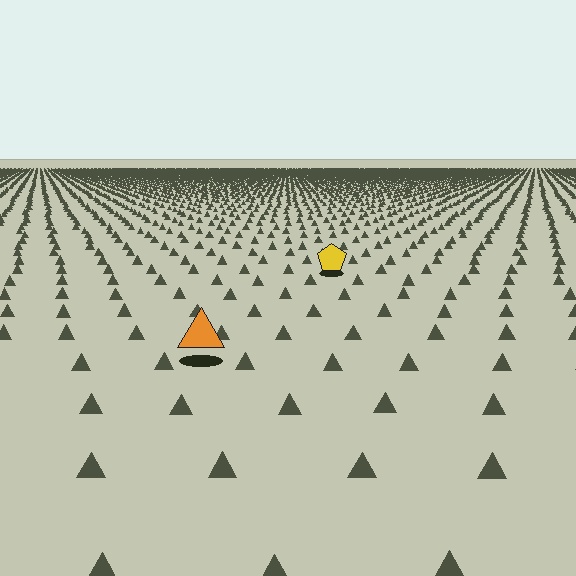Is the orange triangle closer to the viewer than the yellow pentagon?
Yes. The orange triangle is closer — you can tell from the texture gradient: the ground texture is coarser near it.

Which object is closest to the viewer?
The orange triangle is closest. The texture marks near it are larger and more spread out.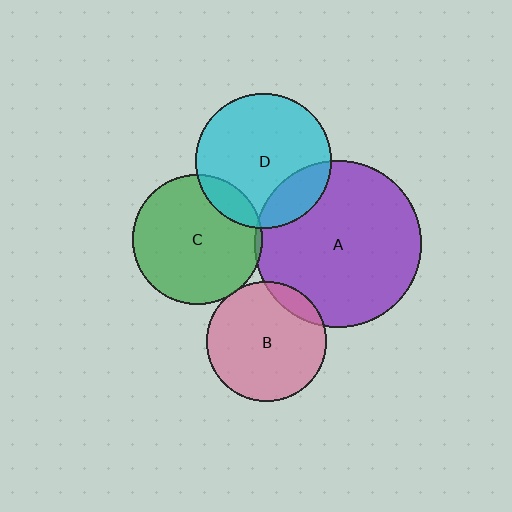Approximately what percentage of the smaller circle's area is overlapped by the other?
Approximately 20%.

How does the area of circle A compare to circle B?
Approximately 1.9 times.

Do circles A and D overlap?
Yes.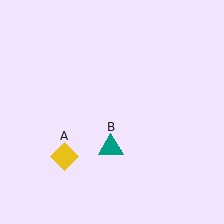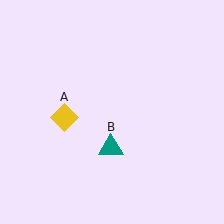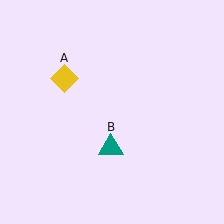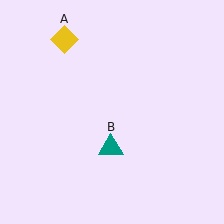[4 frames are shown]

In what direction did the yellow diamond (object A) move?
The yellow diamond (object A) moved up.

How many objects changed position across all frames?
1 object changed position: yellow diamond (object A).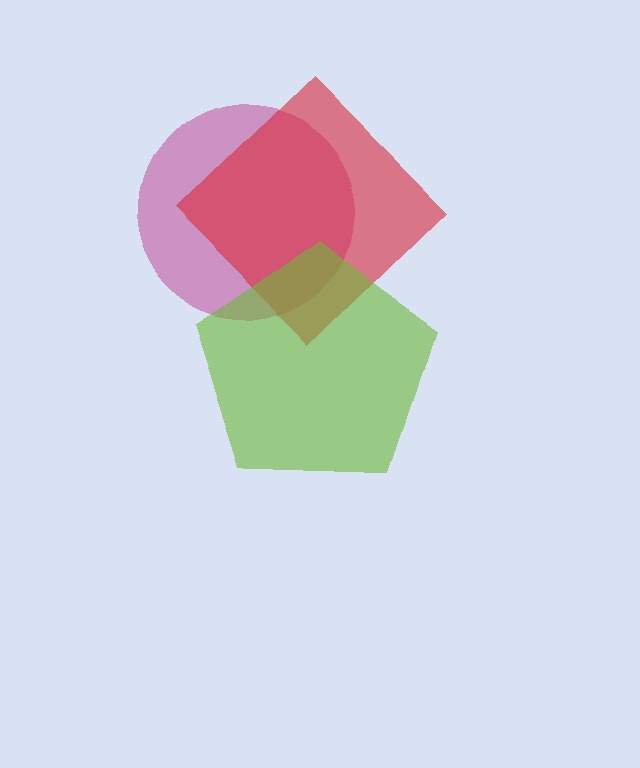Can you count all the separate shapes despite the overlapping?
Yes, there are 3 separate shapes.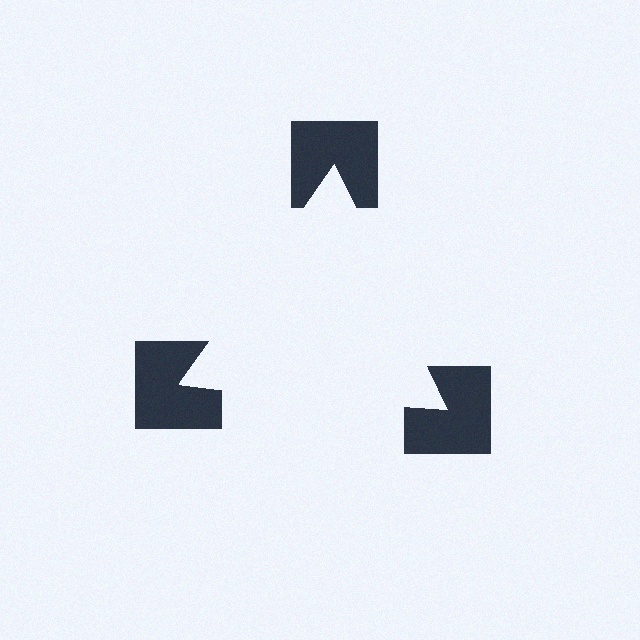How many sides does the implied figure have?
3 sides.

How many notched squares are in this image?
There are 3 — one at each vertex of the illusory triangle.